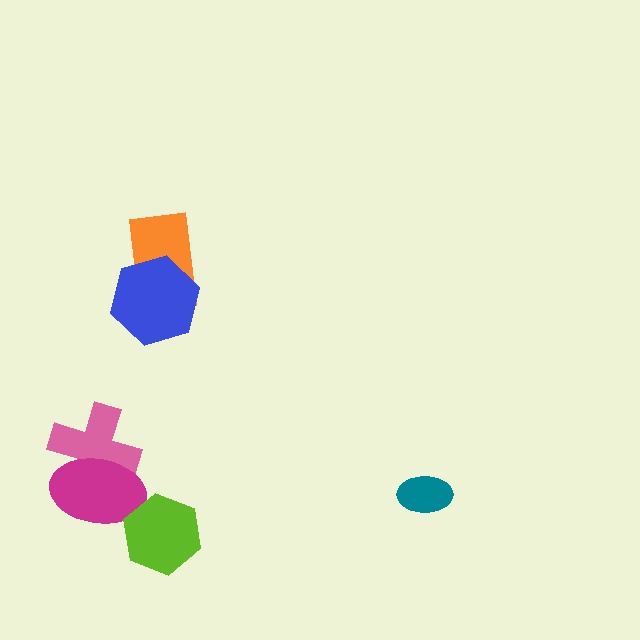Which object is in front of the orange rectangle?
The blue hexagon is in front of the orange rectangle.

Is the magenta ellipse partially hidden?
Yes, it is partially covered by another shape.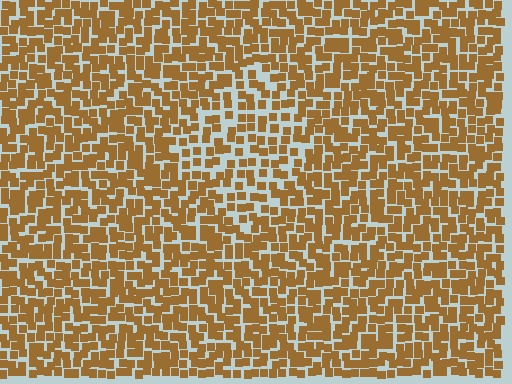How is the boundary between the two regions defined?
The boundary is defined by a change in element density (approximately 1.6x ratio). All elements are the same color, size, and shape.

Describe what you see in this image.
The image contains small brown elements arranged at two different densities. A diamond-shaped region is visible where the elements are less densely packed than the surrounding area.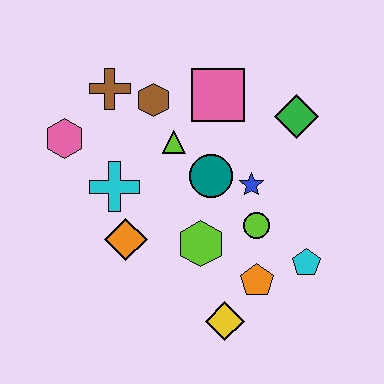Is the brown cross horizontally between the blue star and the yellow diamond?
No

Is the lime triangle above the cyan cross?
Yes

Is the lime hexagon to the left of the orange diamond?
No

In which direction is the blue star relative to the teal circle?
The blue star is to the right of the teal circle.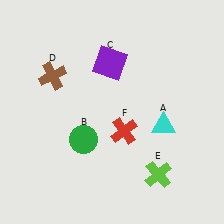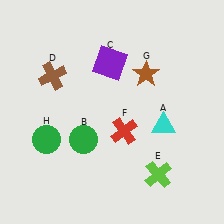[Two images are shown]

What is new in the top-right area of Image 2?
A brown star (G) was added in the top-right area of Image 2.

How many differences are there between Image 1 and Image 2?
There are 2 differences between the two images.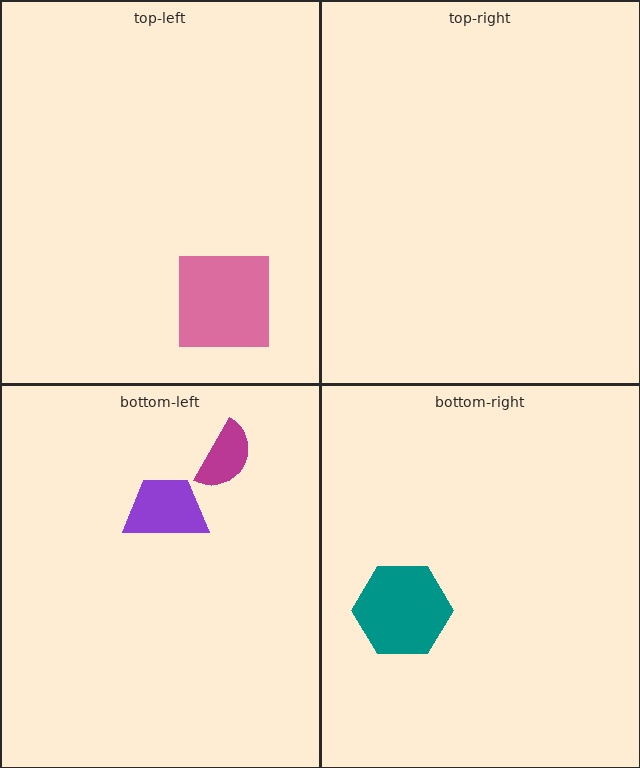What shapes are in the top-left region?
The pink square.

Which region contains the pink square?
The top-left region.